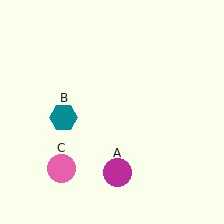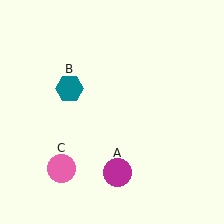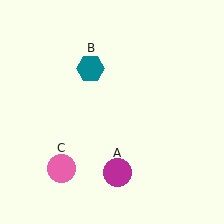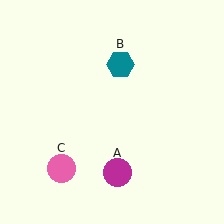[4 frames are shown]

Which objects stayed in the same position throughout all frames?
Magenta circle (object A) and pink circle (object C) remained stationary.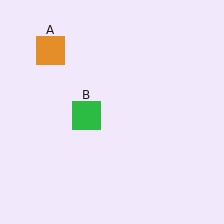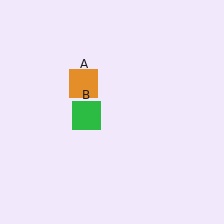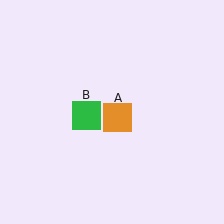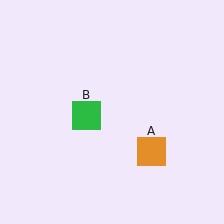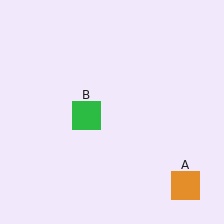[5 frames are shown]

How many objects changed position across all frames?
1 object changed position: orange square (object A).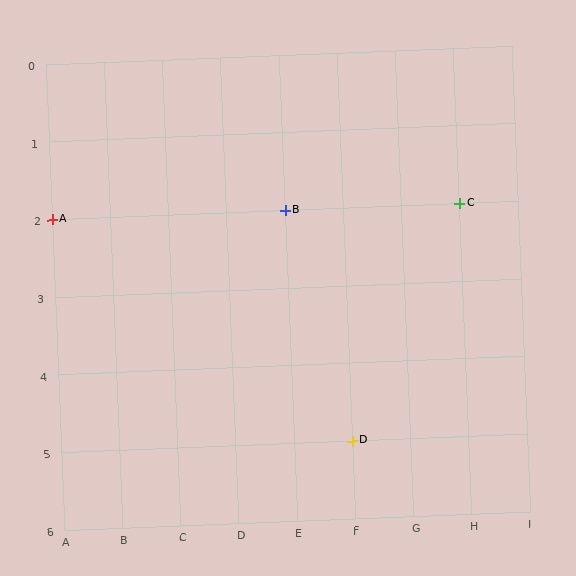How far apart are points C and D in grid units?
Points C and D are 2 columns and 3 rows apart (about 3.6 grid units diagonally).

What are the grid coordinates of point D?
Point D is at grid coordinates (F, 5).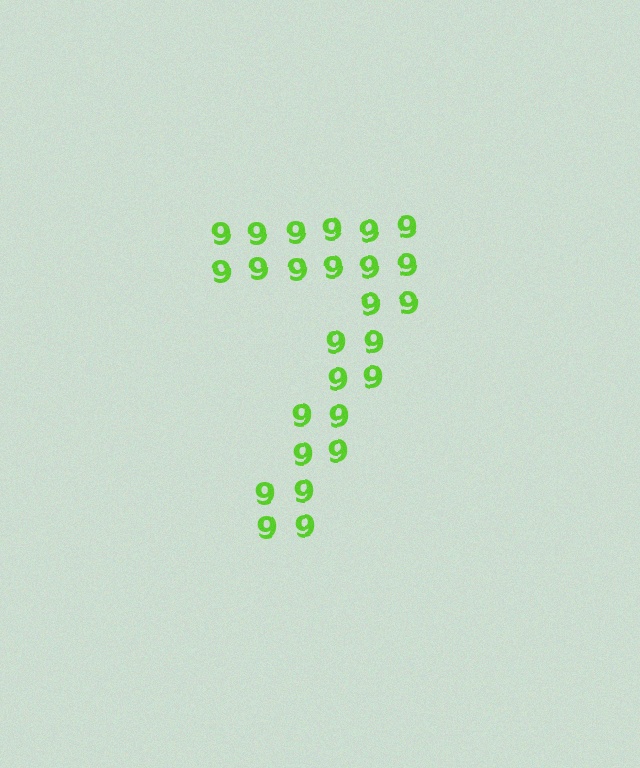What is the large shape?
The large shape is the digit 7.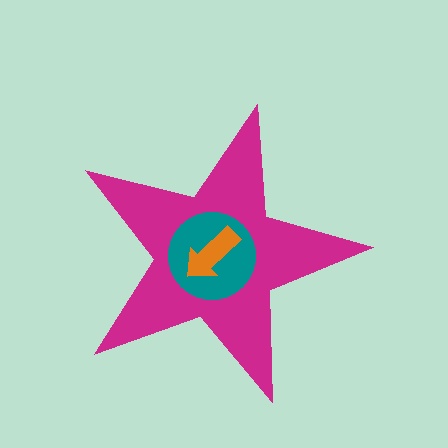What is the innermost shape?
The orange arrow.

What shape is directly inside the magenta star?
The teal circle.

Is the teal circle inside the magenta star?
Yes.